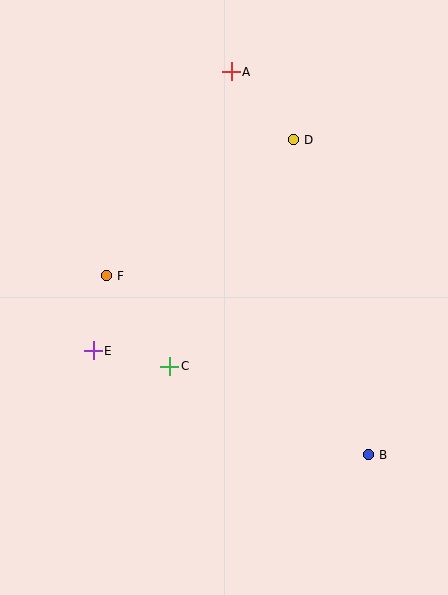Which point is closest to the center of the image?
Point C at (170, 366) is closest to the center.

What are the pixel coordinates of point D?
Point D is at (293, 140).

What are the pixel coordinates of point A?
Point A is at (231, 72).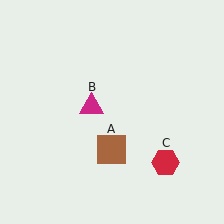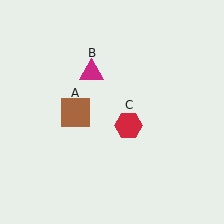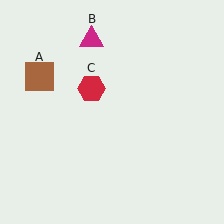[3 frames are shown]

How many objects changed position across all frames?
3 objects changed position: brown square (object A), magenta triangle (object B), red hexagon (object C).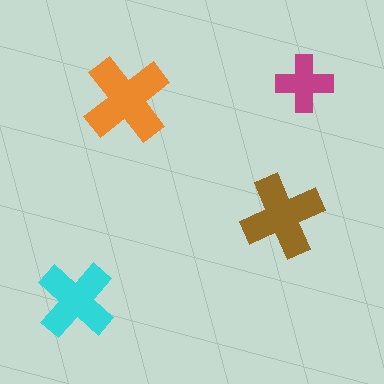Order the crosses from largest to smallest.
the orange one, the brown one, the cyan one, the magenta one.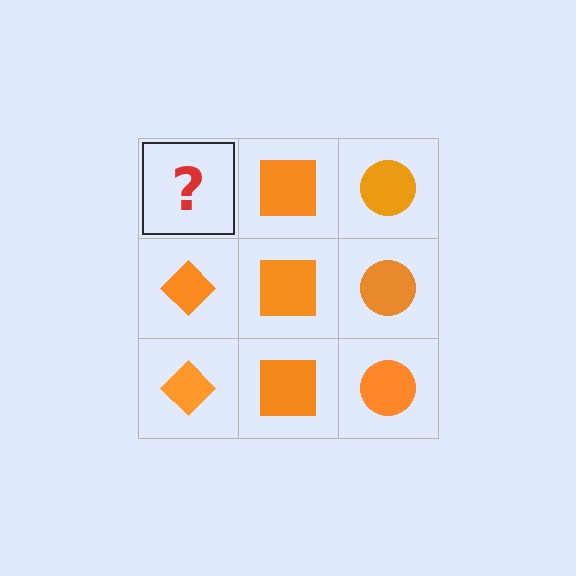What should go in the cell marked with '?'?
The missing cell should contain an orange diamond.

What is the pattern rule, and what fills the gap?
The rule is that each column has a consistent shape. The gap should be filled with an orange diamond.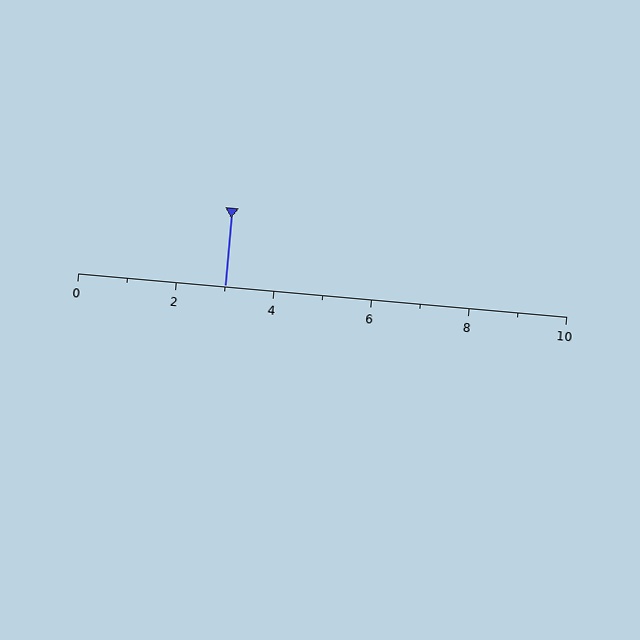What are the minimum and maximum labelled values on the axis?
The axis runs from 0 to 10.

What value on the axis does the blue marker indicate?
The marker indicates approximately 3.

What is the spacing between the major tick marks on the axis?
The major ticks are spaced 2 apart.